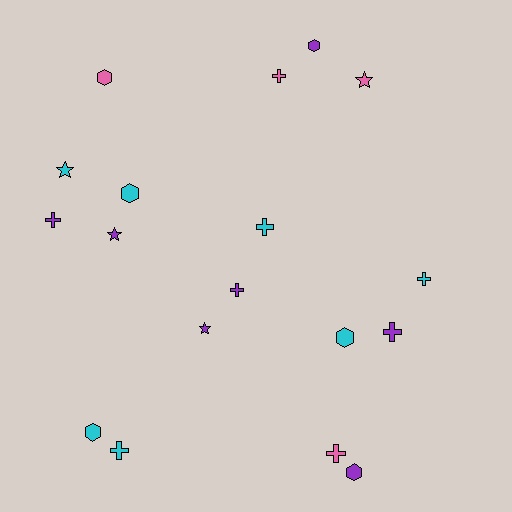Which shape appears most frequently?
Cross, with 8 objects.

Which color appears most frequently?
Purple, with 7 objects.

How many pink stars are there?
There is 1 pink star.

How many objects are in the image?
There are 18 objects.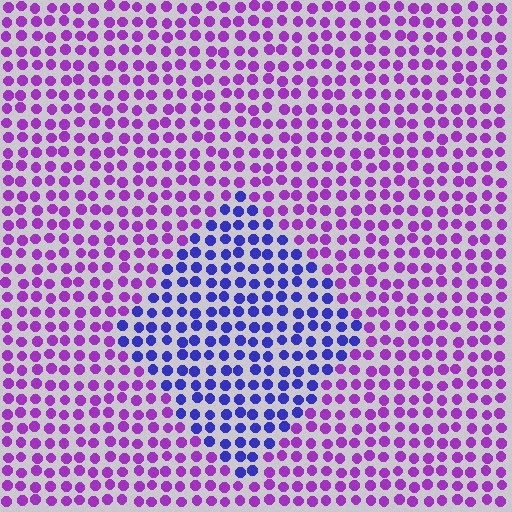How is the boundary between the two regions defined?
The boundary is defined purely by a slight shift in hue (about 46 degrees). Spacing, size, and orientation are identical on both sides.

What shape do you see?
I see a diamond.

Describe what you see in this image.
The image is filled with small purple elements in a uniform arrangement. A diamond-shaped region is visible where the elements are tinted to a slightly different hue, forming a subtle color boundary.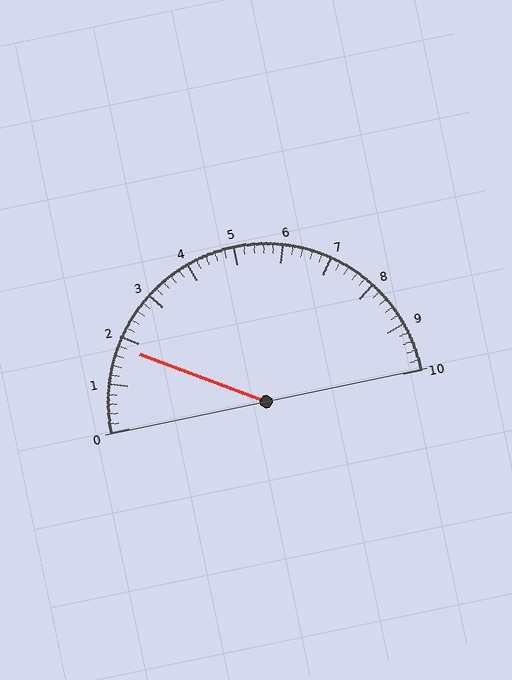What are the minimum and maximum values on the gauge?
The gauge ranges from 0 to 10.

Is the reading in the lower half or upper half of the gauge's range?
The reading is in the lower half of the range (0 to 10).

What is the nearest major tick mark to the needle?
The nearest major tick mark is 2.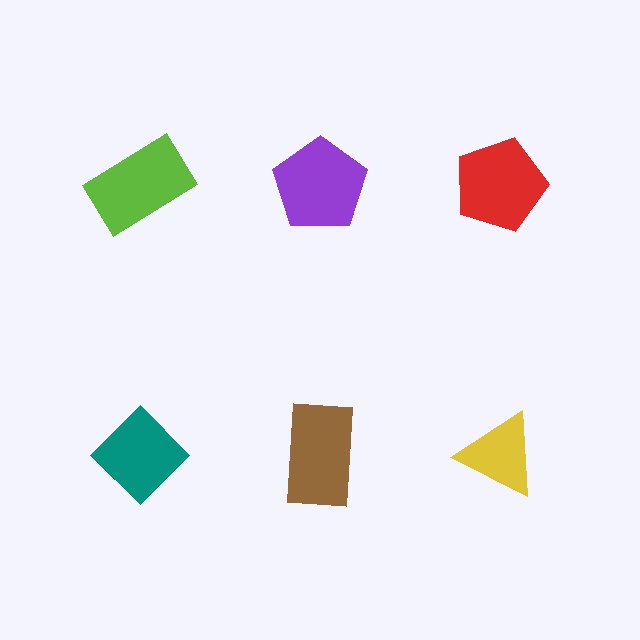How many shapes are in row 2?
3 shapes.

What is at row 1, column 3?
A red pentagon.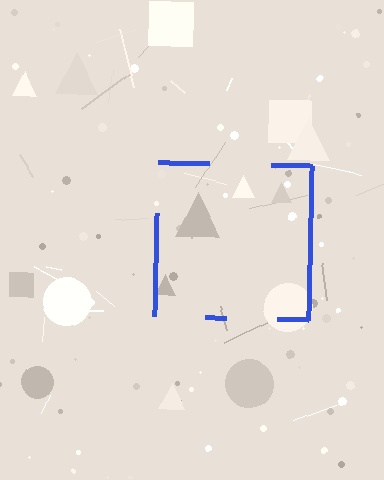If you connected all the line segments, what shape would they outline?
They would outline a square.